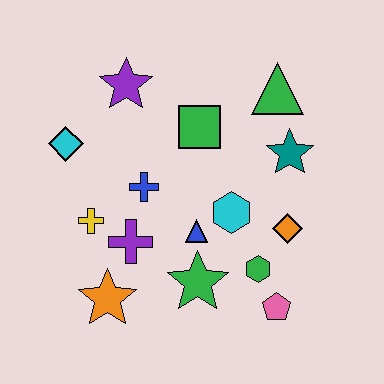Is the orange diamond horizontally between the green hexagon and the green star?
No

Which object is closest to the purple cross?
The yellow cross is closest to the purple cross.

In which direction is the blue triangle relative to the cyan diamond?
The blue triangle is to the right of the cyan diamond.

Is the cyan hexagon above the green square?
No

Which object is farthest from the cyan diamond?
The pink pentagon is farthest from the cyan diamond.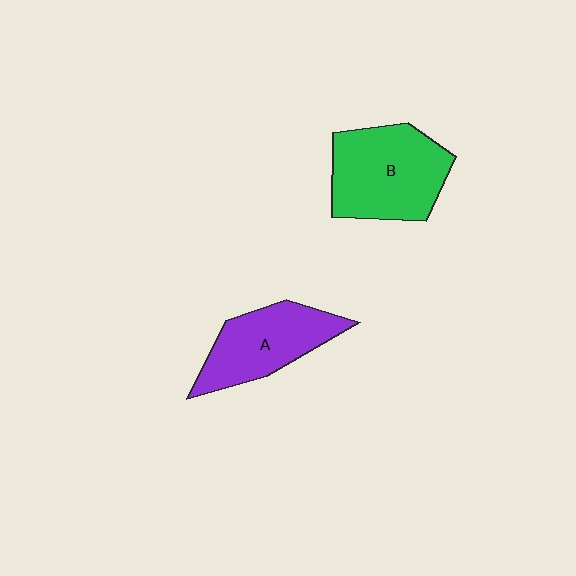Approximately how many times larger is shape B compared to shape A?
Approximately 1.3 times.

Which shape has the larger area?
Shape B (green).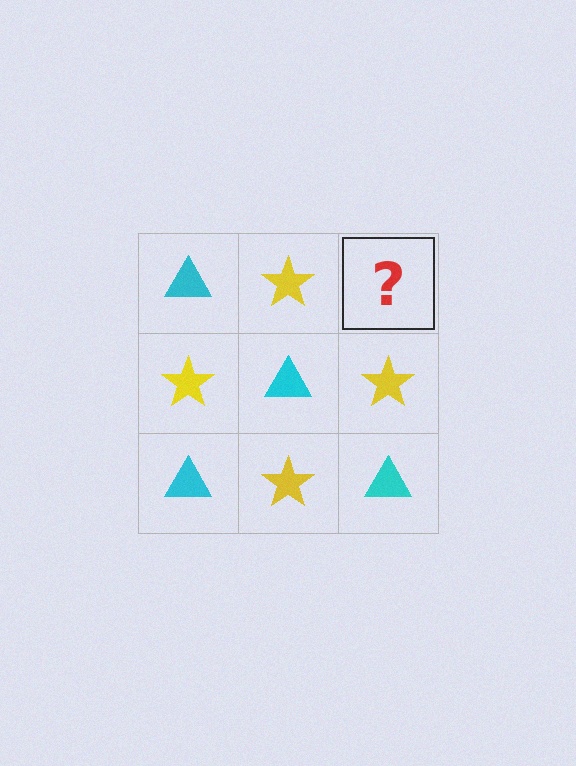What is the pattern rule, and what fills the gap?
The rule is that it alternates cyan triangle and yellow star in a checkerboard pattern. The gap should be filled with a cyan triangle.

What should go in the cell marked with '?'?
The missing cell should contain a cyan triangle.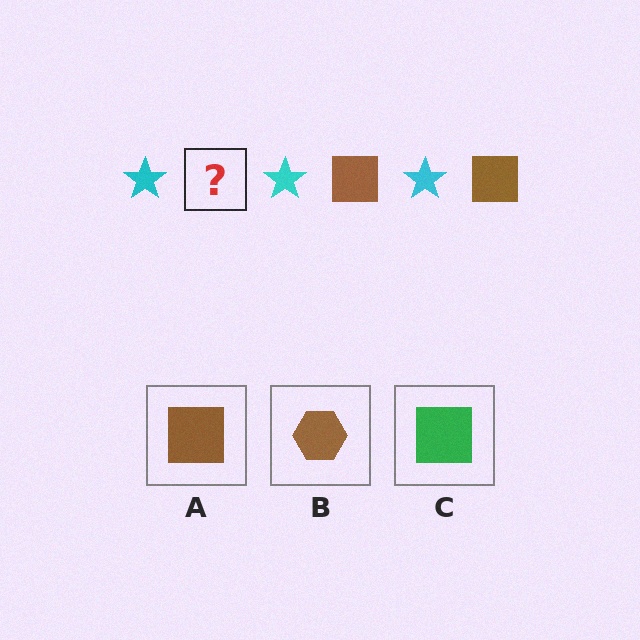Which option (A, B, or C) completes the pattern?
A.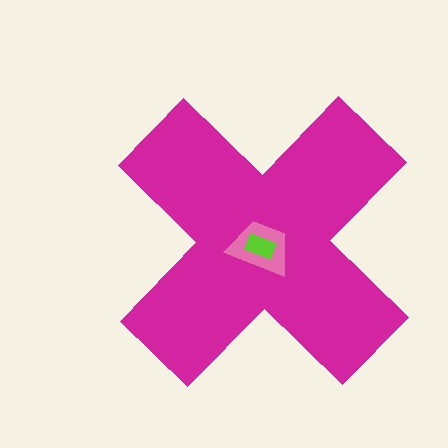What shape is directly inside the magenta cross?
The pink trapezoid.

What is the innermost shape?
The lime rectangle.